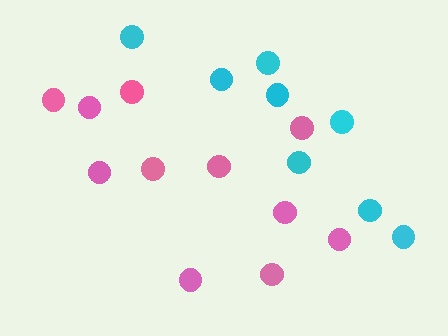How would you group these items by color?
There are 2 groups: one group of pink circles (11) and one group of cyan circles (8).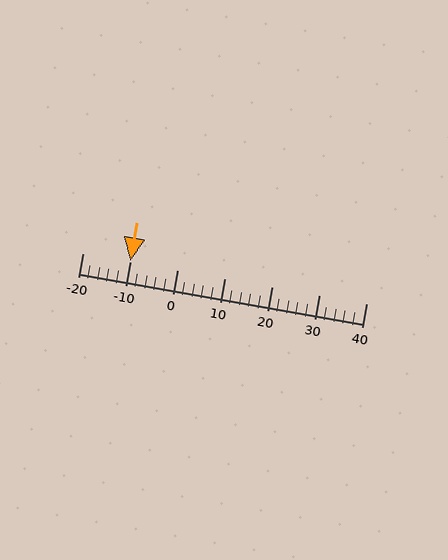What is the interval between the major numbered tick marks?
The major tick marks are spaced 10 units apart.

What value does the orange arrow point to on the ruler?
The orange arrow points to approximately -10.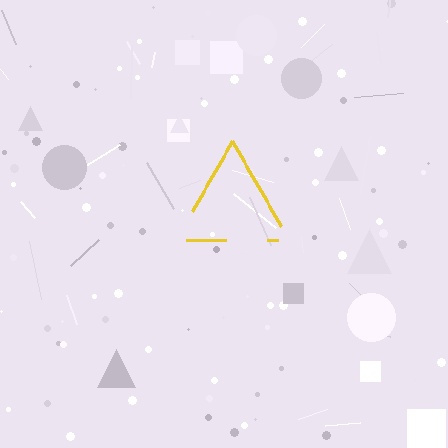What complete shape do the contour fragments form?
The contour fragments form a triangle.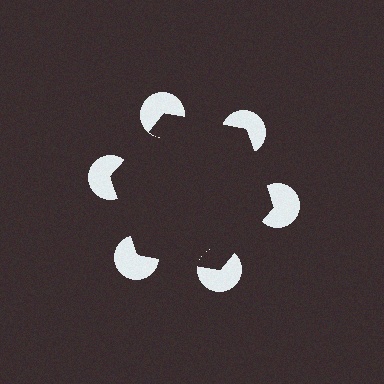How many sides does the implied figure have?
6 sides.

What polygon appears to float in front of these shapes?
An illusory hexagon — its edges are inferred from the aligned wedge cuts in the pac-man discs, not physically drawn.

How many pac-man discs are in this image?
There are 6 — one at each vertex of the illusory hexagon.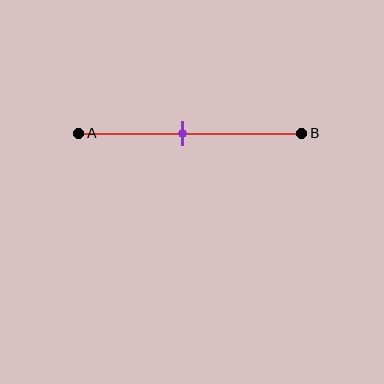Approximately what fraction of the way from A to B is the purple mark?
The purple mark is approximately 45% of the way from A to B.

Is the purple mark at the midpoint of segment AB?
No, the mark is at about 45% from A, not at the 50% midpoint.